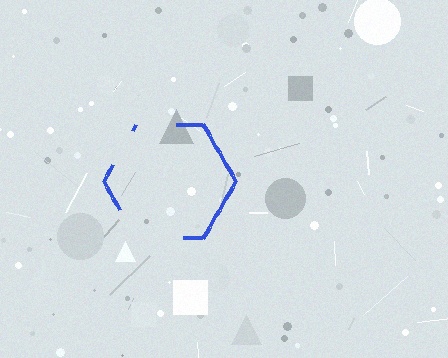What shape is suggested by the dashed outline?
The dashed outline suggests a hexagon.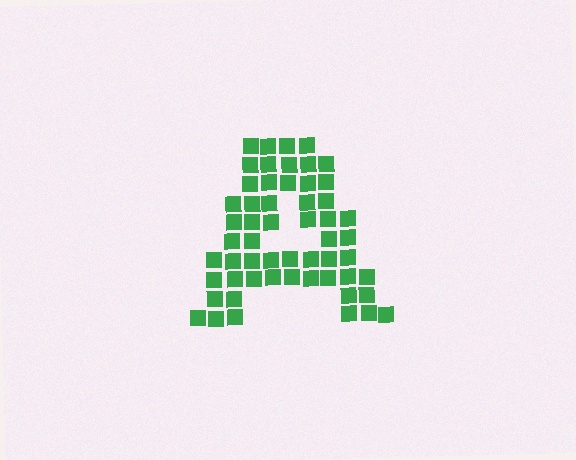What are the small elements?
The small elements are squares.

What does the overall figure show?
The overall figure shows the letter A.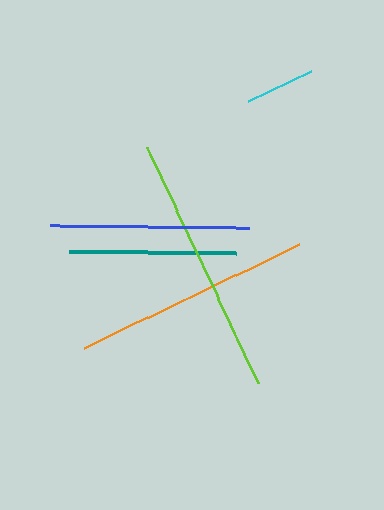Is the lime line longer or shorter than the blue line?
The lime line is longer than the blue line.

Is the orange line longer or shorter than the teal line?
The orange line is longer than the teal line.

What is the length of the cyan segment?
The cyan segment is approximately 70 pixels long.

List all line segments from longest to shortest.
From longest to shortest: lime, orange, blue, teal, cyan.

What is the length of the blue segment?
The blue segment is approximately 199 pixels long.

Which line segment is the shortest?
The cyan line is the shortest at approximately 70 pixels.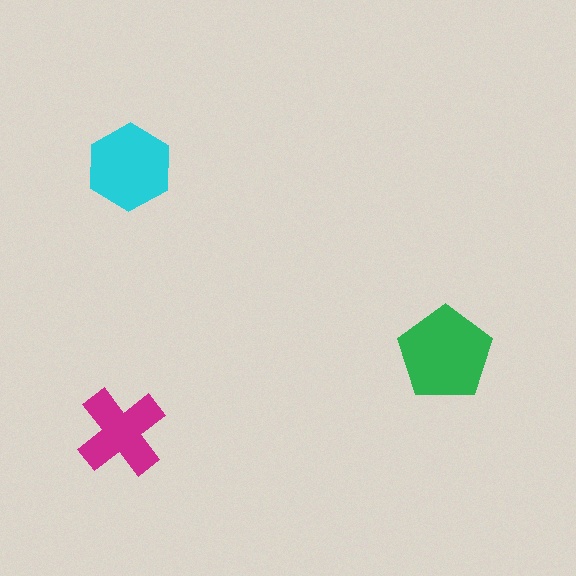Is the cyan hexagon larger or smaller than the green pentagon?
Smaller.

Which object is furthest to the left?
The magenta cross is leftmost.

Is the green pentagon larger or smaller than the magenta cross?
Larger.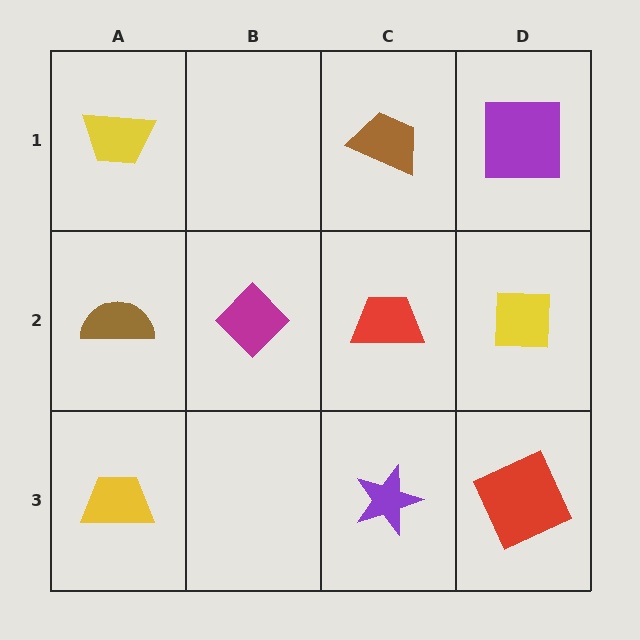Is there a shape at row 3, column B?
No, that cell is empty.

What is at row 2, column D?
A yellow square.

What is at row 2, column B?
A magenta diamond.